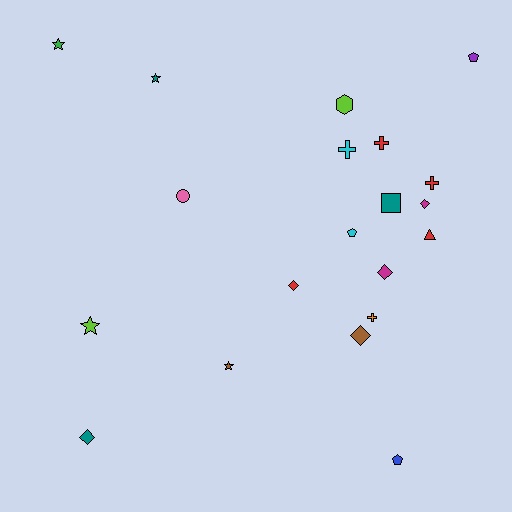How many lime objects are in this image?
There are 2 lime objects.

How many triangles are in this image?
There is 1 triangle.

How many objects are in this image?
There are 20 objects.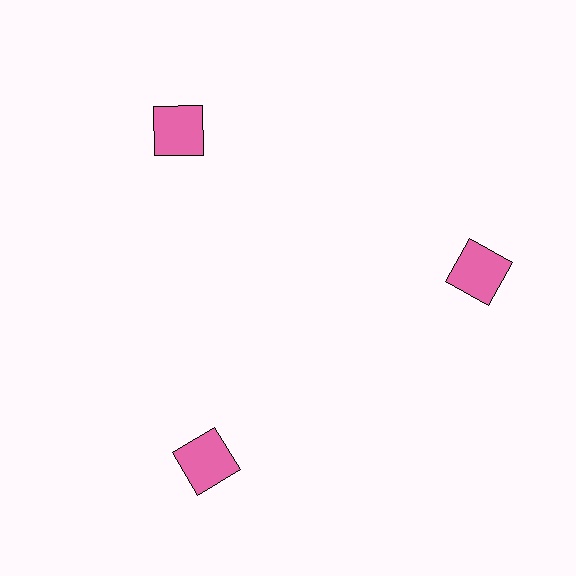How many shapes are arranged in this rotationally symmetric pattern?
There are 3 shapes, arranged in 3 groups of 1.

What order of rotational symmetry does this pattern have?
This pattern has 3-fold rotational symmetry.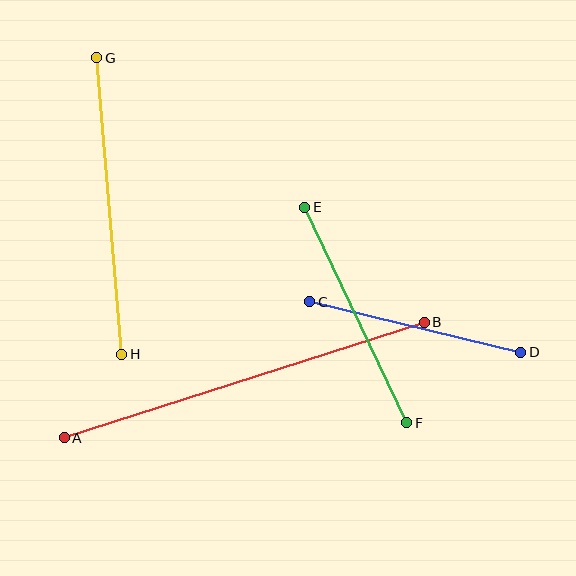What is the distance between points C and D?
The distance is approximately 217 pixels.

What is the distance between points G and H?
The distance is approximately 298 pixels.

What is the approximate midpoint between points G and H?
The midpoint is at approximately (109, 206) pixels.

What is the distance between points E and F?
The distance is approximately 238 pixels.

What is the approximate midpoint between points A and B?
The midpoint is at approximately (244, 380) pixels.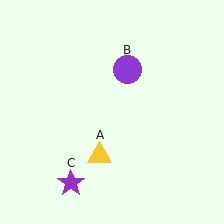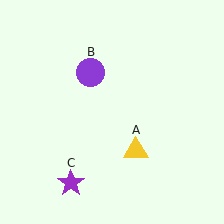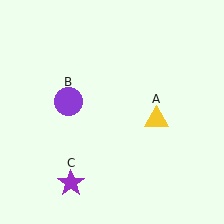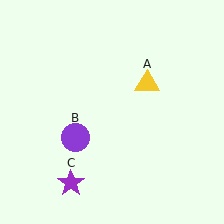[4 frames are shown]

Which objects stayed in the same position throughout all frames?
Purple star (object C) remained stationary.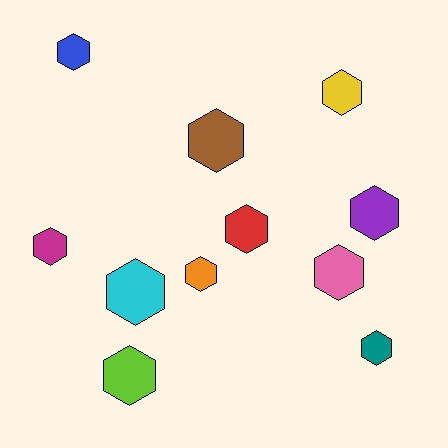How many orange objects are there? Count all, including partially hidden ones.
There is 1 orange object.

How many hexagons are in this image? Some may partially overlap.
There are 11 hexagons.